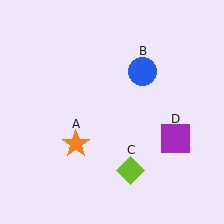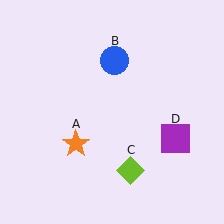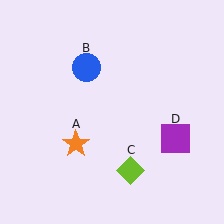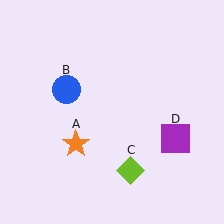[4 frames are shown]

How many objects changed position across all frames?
1 object changed position: blue circle (object B).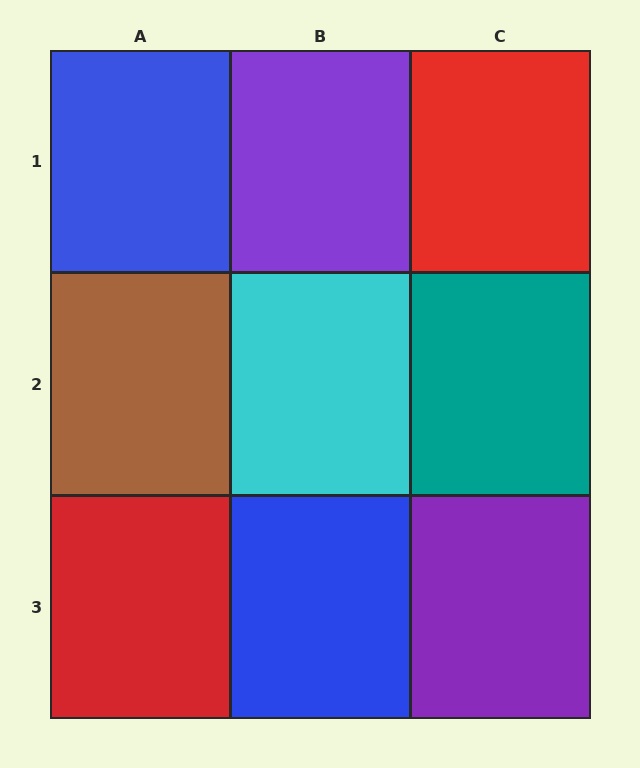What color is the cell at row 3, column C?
Purple.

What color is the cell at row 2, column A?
Brown.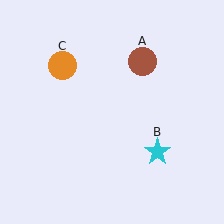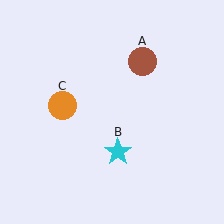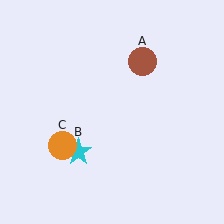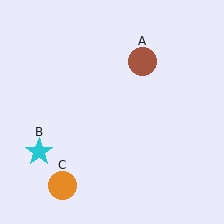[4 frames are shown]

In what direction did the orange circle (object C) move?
The orange circle (object C) moved down.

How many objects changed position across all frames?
2 objects changed position: cyan star (object B), orange circle (object C).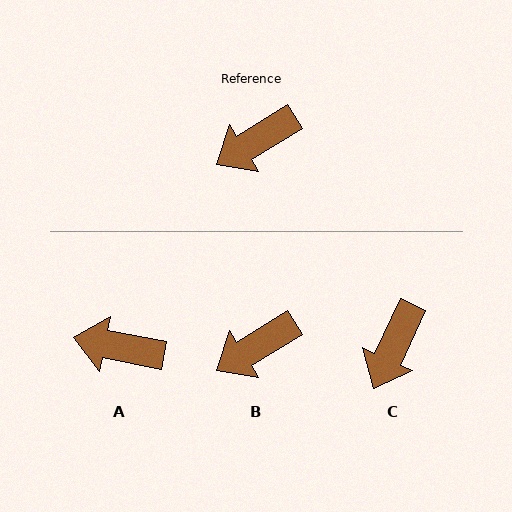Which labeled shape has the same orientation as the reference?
B.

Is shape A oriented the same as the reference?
No, it is off by about 43 degrees.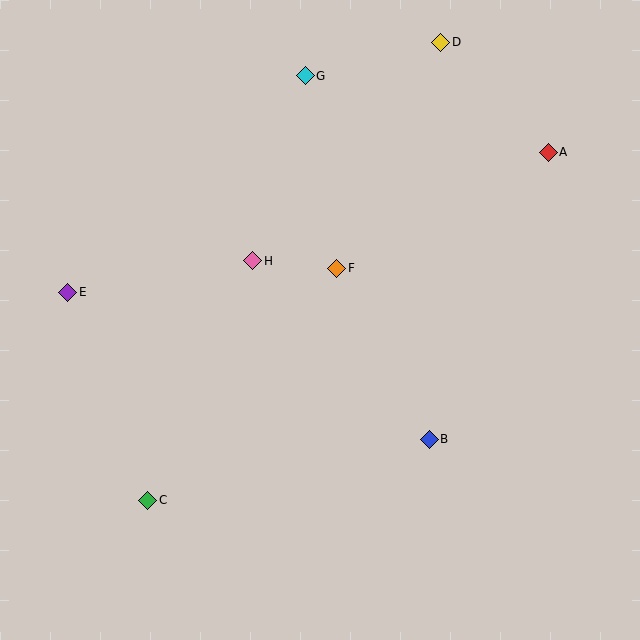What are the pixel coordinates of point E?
Point E is at (68, 292).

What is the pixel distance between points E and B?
The distance between E and B is 390 pixels.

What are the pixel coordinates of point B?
Point B is at (429, 439).